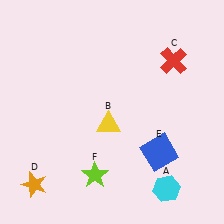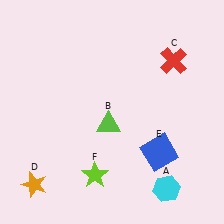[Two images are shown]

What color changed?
The triangle (B) changed from yellow in Image 1 to lime in Image 2.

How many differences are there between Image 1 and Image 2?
There is 1 difference between the two images.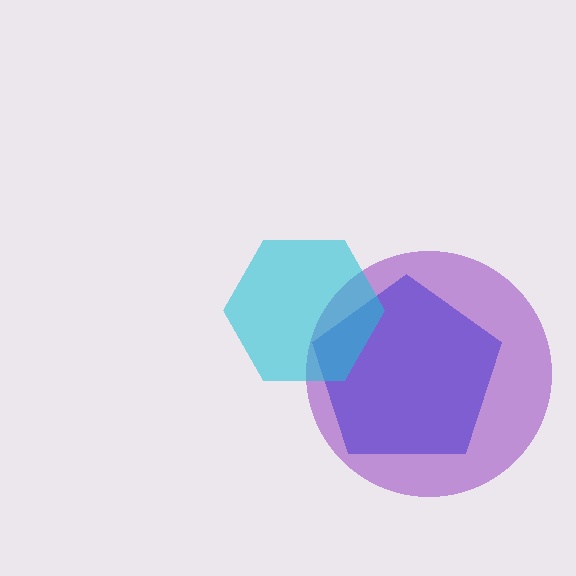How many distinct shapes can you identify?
There are 3 distinct shapes: a blue pentagon, a purple circle, a cyan hexagon.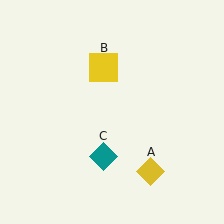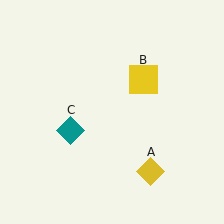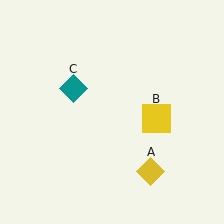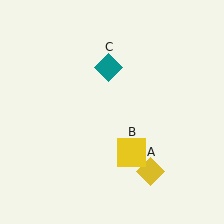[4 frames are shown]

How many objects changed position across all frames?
2 objects changed position: yellow square (object B), teal diamond (object C).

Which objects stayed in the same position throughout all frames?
Yellow diamond (object A) remained stationary.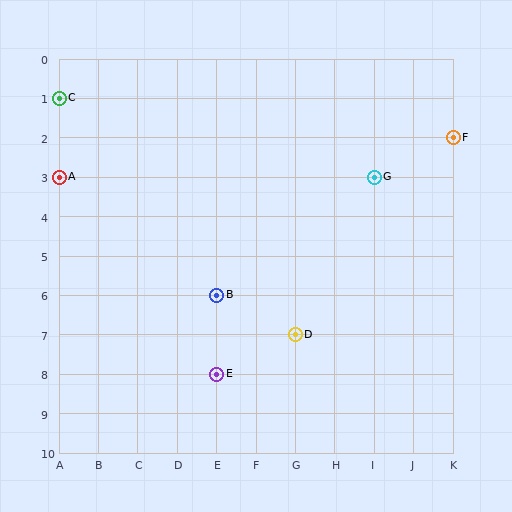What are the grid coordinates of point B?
Point B is at grid coordinates (E, 6).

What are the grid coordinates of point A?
Point A is at grid coordinates (A, 3).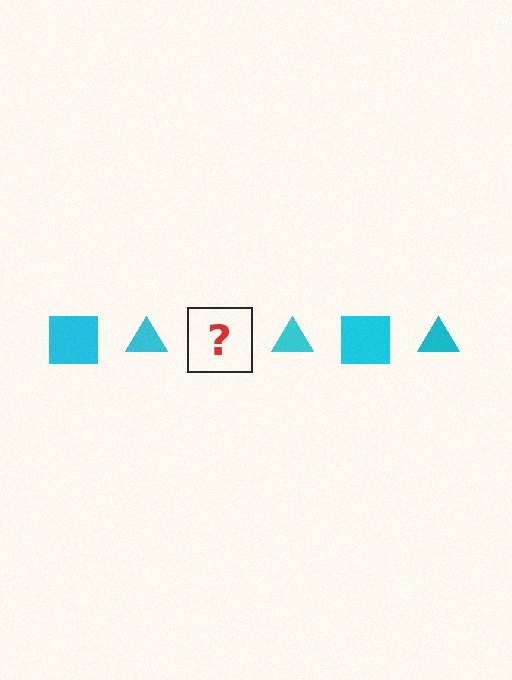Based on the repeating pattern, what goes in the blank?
The blank should be a cyan square.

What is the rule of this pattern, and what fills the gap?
The rule is that the pattern cycles through square, triangle shapes in cyan. The gap should be filled with a cyan square.